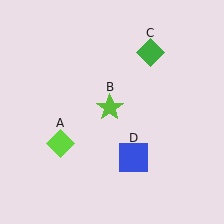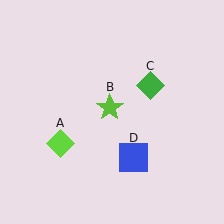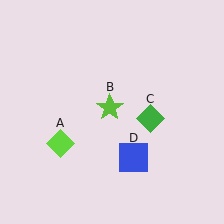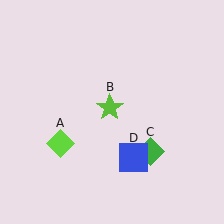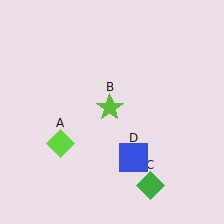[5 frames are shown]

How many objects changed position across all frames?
1 object changed position: green diamond (object C).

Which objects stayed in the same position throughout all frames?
Lime diamond (object A) and lime star (object B) and blue square (object D) remained stationary.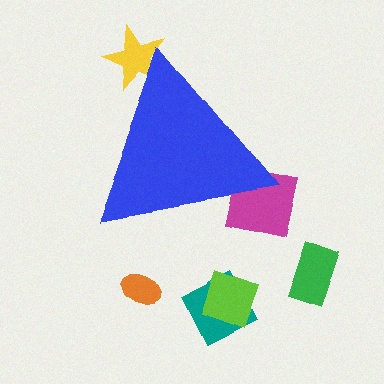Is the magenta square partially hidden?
Yes, the magenta square is partially hidden behind the blue triangle.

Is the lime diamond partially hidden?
No, the lime diamond is fully visible.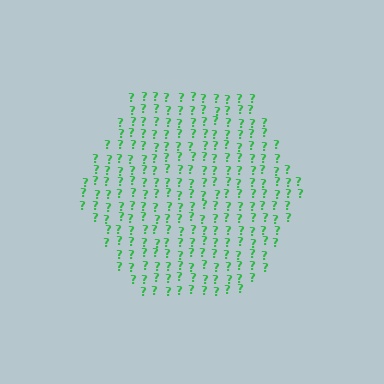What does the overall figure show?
The overall figure shows a hexagon.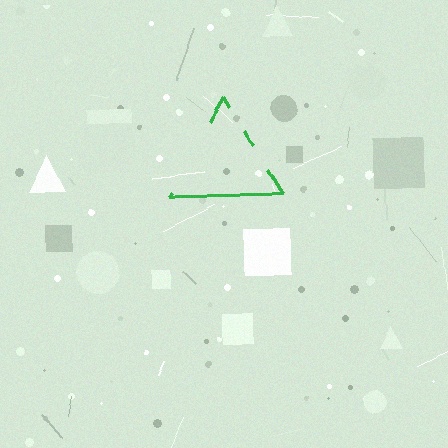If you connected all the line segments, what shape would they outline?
They would outline a triangle.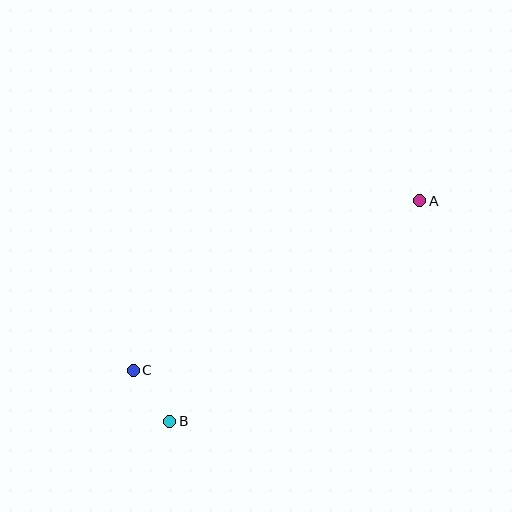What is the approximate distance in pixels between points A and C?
The distance between A and C is approximately 333 pixels.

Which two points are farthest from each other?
Points A and B are farthest from each other.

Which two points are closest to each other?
Points B and C are closest to each other.